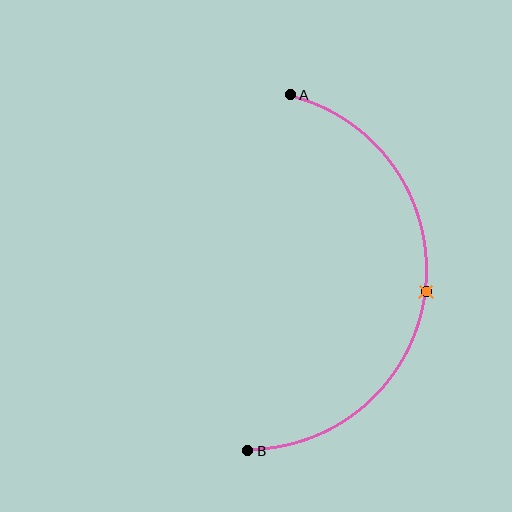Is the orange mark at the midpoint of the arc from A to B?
Yes. The orange mark lies on the arc at equal arc-length from both A and B — it is the arc midpoint.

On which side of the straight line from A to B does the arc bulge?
The arc bulges to the right of the straight line connecting A and B.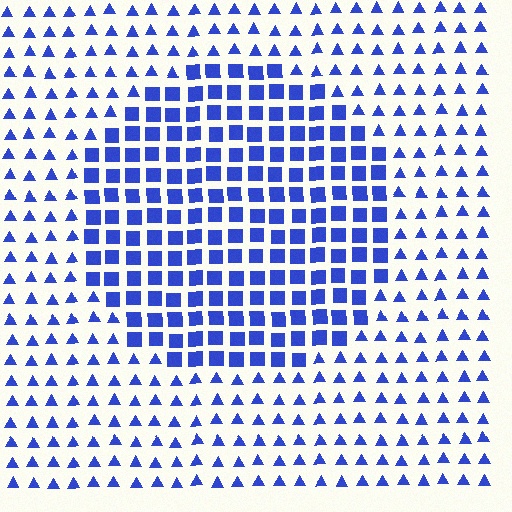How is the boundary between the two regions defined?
The boundary is defined by a change in element shape: squares inside vs. triangles outside. All elements share the same color and spacing.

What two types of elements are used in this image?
The image uses squares inside the circle region and triangles outside it.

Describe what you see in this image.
The image is filled with small blue elements arranged in a uniform grid. A circle-shaped region contains squares, while the surrounding area contains triangles. The boundary is defined purely by the change in element shape.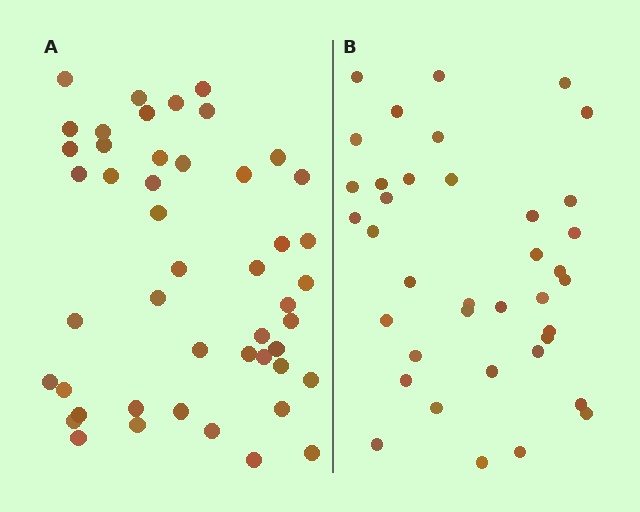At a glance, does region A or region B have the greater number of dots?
Region A (the left region) has more dots.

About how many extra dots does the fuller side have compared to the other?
Region A has roughly 8 or so more dots than region B.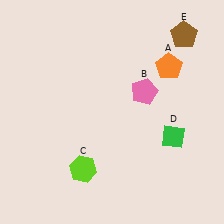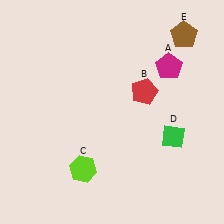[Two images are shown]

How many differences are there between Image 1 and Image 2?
There are 2 differences between the two images.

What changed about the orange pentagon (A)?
In Image 1, A is orange. In Image 2, it changed to magenta.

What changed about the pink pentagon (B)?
In Image 1, B is pink. In Image 2, it changed to red.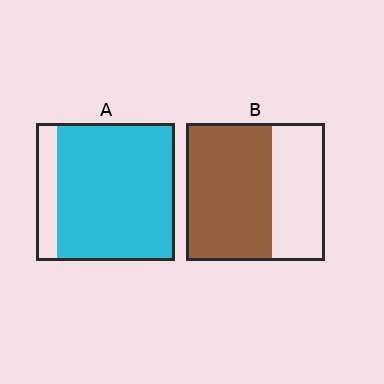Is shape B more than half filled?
Yes.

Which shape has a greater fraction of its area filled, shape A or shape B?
Shape A.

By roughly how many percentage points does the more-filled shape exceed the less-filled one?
By roughly 25 percentage points (A over B).